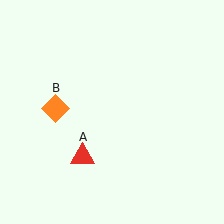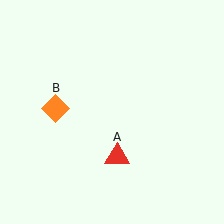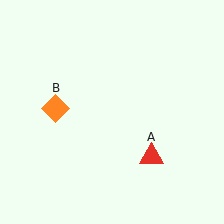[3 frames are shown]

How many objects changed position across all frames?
1 object changed position: red triangle (object A).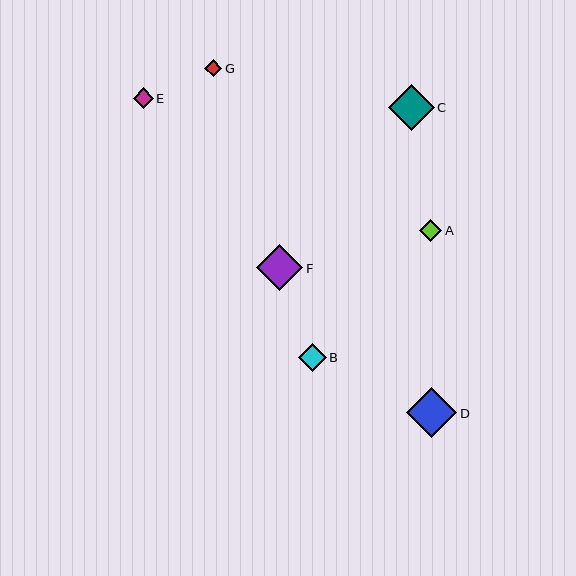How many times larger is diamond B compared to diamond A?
Diamond B is approximately 1.3 times the size of diamond A.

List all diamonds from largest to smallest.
From largest to smallest: D, F, C, B, A, E, G.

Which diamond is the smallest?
Diamond G is the smallest with a size of approximately 17 pixels.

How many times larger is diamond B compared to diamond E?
Diamond B is approximately 1.4 times the size of diamond E.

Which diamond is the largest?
Diamond D is the largest with a size of approximately 50 pixels.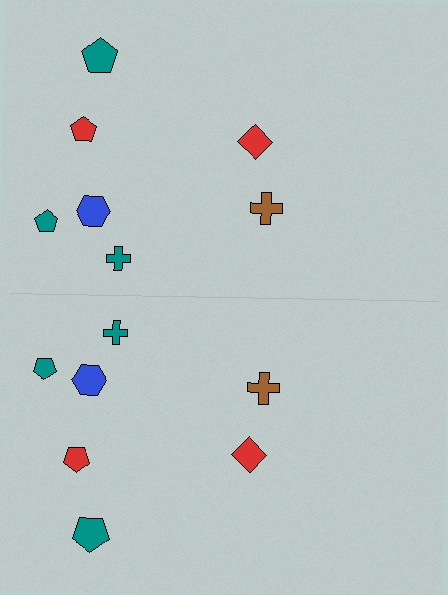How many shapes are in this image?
There are 14 shapes in this image.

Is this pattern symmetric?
Yes, this pattern has bilateral (reflection) symmetry.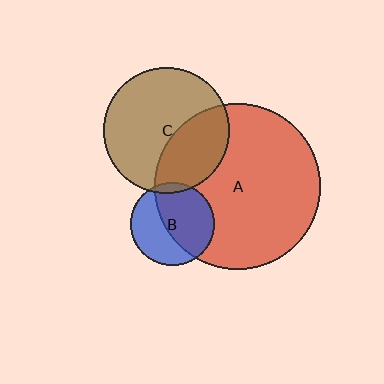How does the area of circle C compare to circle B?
Approximately 2.3 times.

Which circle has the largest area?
Circle A (red).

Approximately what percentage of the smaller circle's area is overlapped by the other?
Approximately 5%.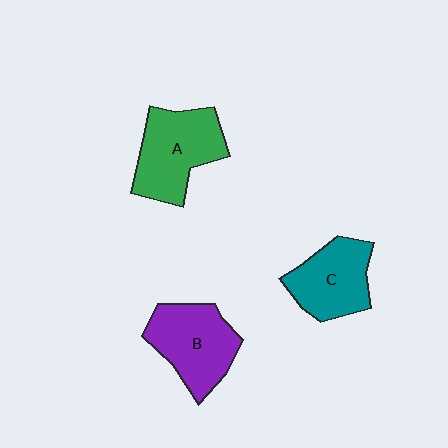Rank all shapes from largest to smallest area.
From largest to smallest: A (green), B (purple), C (teal).